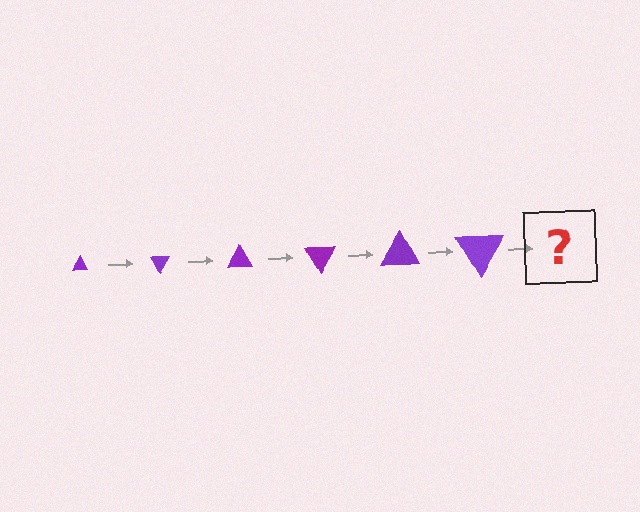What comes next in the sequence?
The next element should be a triangle, larger than the previous one and rotated 360 degrees from the start.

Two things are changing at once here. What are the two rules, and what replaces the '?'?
The two rules are that the triangle grows larger each step and it rotates 60 degrees each step. The '?' should be a triangle, larger than the previous one and rotated 360 degrees from the start.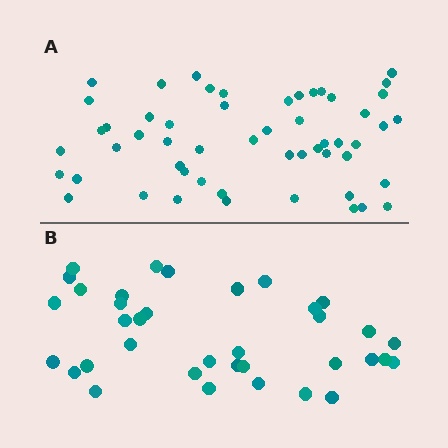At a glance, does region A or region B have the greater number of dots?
Region A (the top region) has more dots.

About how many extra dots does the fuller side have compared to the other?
Region A has approximately 20 more dots than region B.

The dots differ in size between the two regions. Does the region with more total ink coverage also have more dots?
No. Region B has more total ink coverage because its dots are larger, but region A actually contains more individual dots. Total area can be misleading — the number of items is what matters here.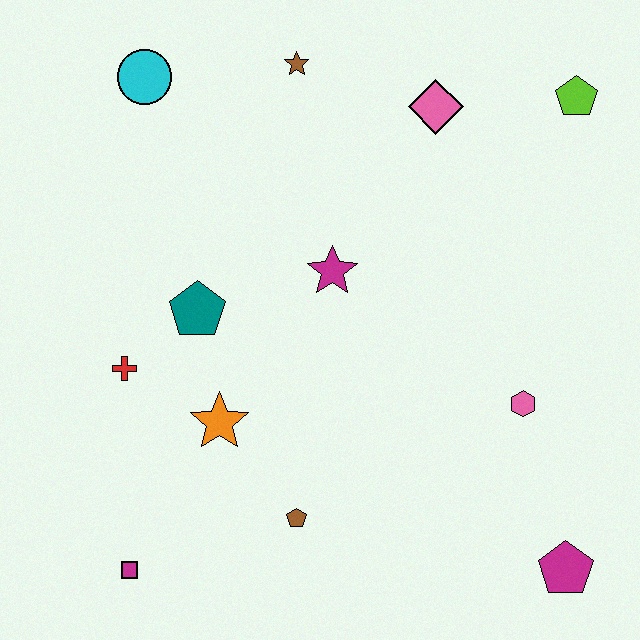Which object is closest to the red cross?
The teal pentagon is closest to the red cross.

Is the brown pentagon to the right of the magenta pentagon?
No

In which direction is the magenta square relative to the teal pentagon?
The magenta square is below the teal pentagon.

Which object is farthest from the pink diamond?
The magenta square is farthest from the pink diamond.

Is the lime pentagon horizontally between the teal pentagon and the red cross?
No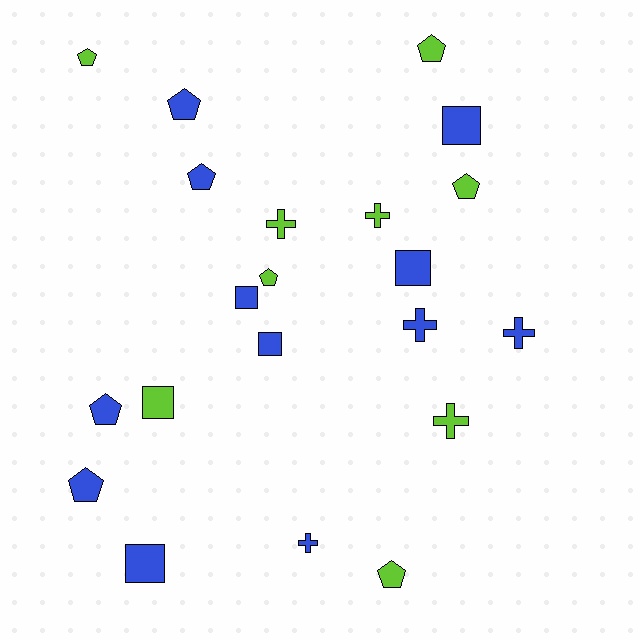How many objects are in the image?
There are 21 objects.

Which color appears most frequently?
Blue, with 12 objects.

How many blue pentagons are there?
There are 4 blue pentagons.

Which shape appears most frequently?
Pentagon, with 9 objects.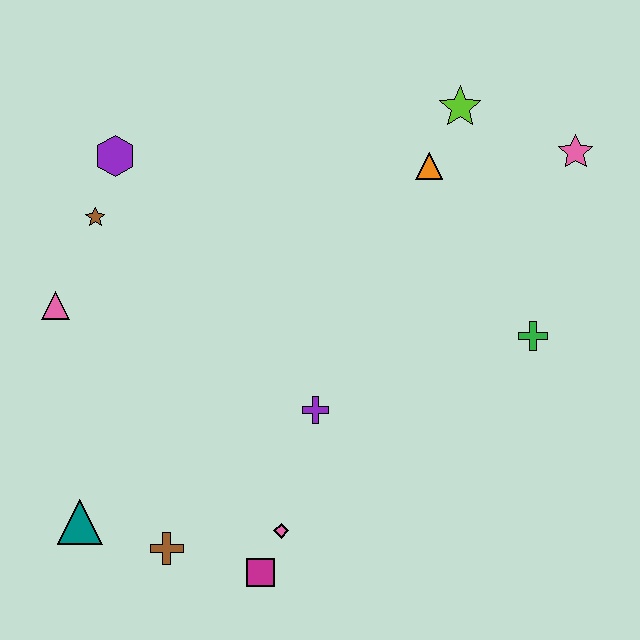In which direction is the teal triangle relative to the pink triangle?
The teal triangle is below the pink triangle.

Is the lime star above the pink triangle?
Yes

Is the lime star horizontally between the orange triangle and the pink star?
Yes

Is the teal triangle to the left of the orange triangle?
Yes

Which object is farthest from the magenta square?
The pink star is farthest from the magenta square.